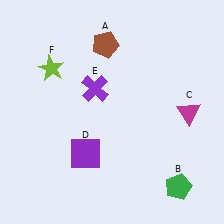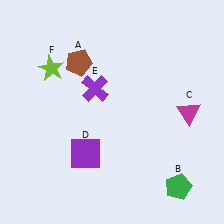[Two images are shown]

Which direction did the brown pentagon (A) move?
The brown pentagon (A) moved left.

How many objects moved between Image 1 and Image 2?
1 object moved between the two images.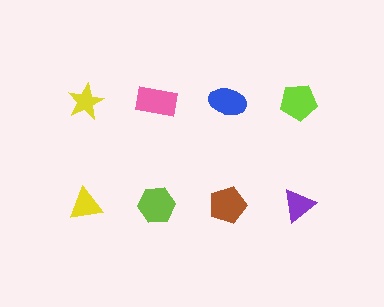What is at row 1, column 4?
A lime pentagon.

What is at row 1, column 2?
A pink rectangle.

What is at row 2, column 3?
A brown pentagon.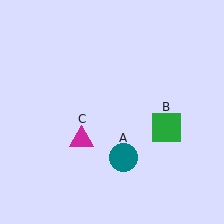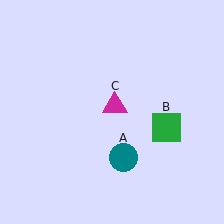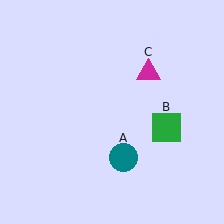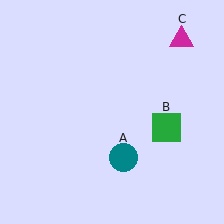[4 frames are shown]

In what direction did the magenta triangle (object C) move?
The magenta triangle (object C) moved up and to the right.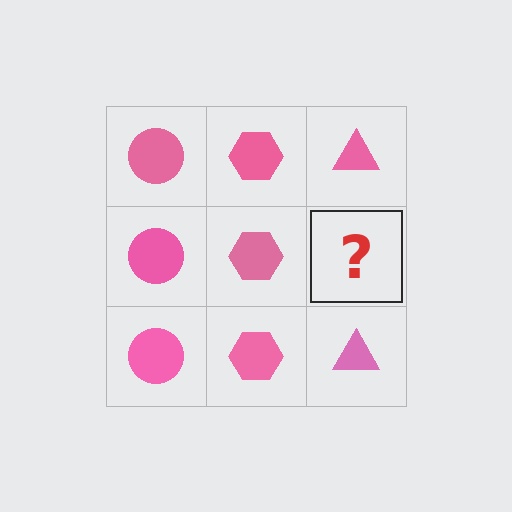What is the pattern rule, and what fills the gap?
The rule is that each column has a consistent shape. The gap should be filled with a pink triangle.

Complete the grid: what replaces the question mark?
The question mark should be replaced with a pink triangle.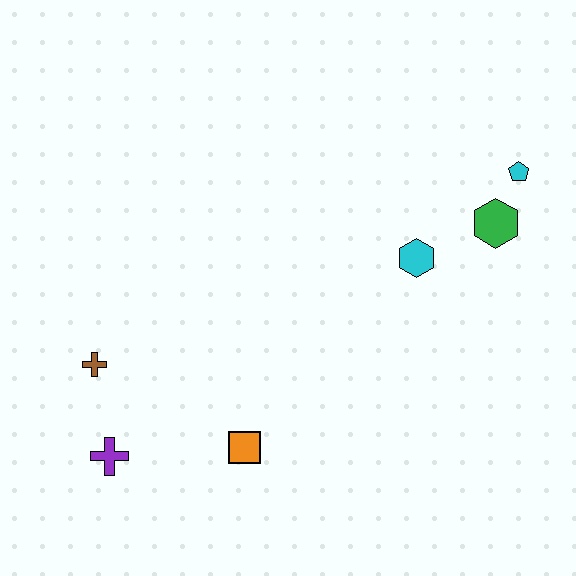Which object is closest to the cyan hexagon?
The green hexagon is closest to the cyan hexagon.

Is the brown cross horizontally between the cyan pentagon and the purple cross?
No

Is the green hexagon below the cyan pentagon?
Yes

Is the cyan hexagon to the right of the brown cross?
Yes